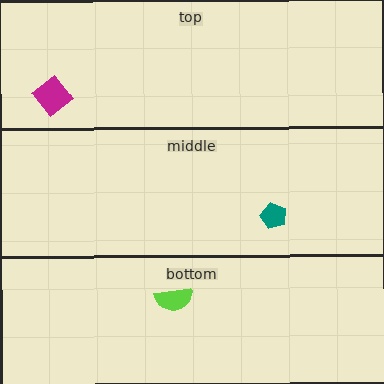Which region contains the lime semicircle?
The bottom region.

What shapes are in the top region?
The magenta diamond.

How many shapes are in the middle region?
1.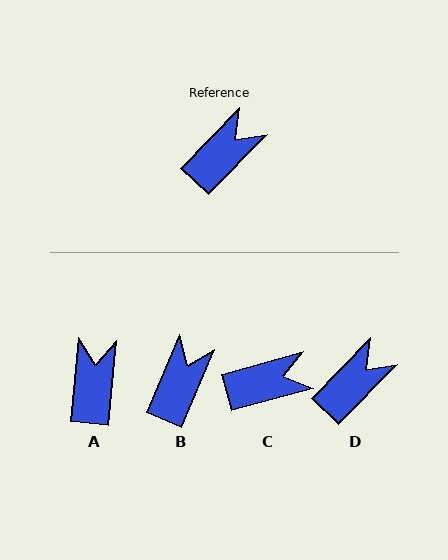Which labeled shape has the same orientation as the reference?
D.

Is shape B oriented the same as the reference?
No, it is off by about 21 degrees.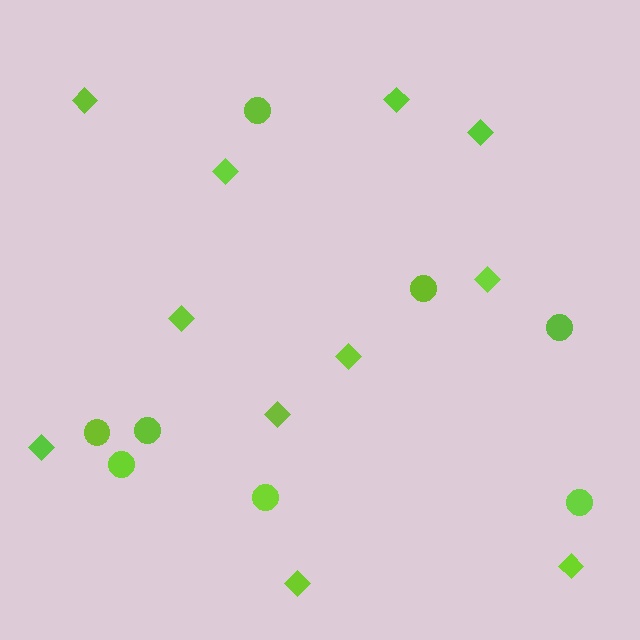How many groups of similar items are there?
There are 2 groups: one group of diamonds (11) and one group of circles (8).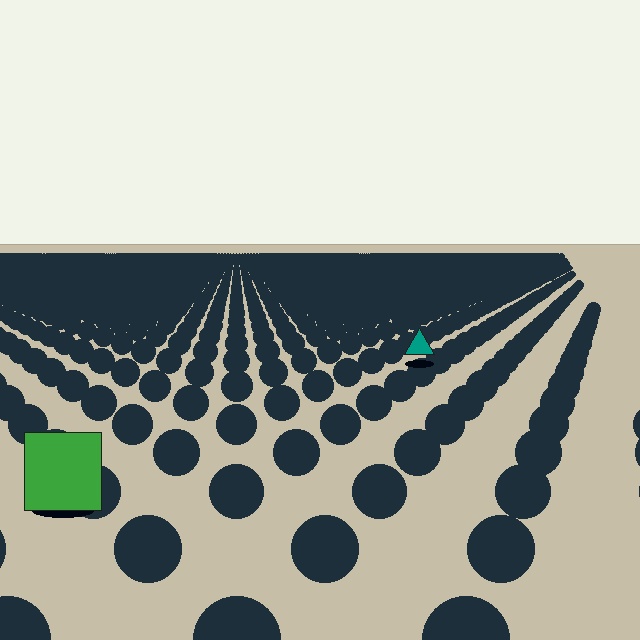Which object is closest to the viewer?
The green square is closest. The texture marks near it are larger and more spread out.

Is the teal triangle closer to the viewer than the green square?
No. The green square is closer — you can tell from the texture gradient: the ground texture is coarser near it.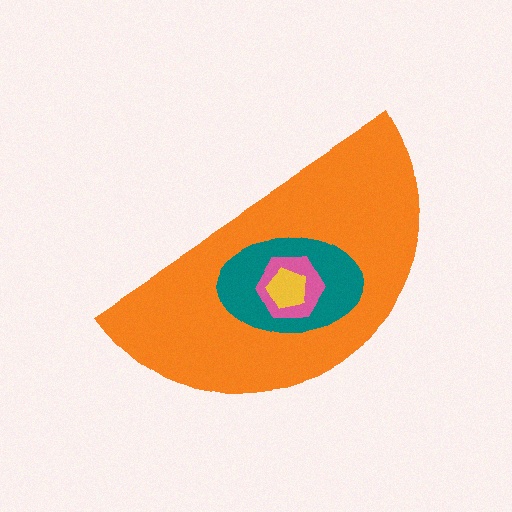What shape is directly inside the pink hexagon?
The yellow pentagon.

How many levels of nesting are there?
4.